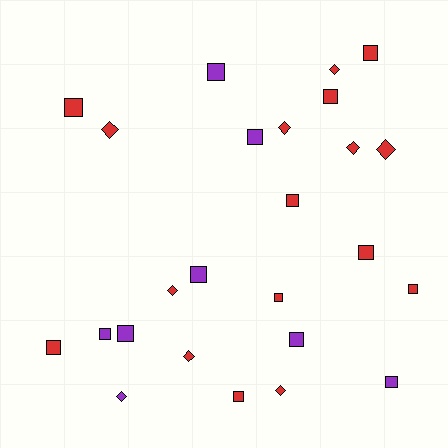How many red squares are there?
There are 9 red squares.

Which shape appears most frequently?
Square, with 16 objects.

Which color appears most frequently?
Red, with 17 objects.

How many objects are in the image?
There are 25 objects.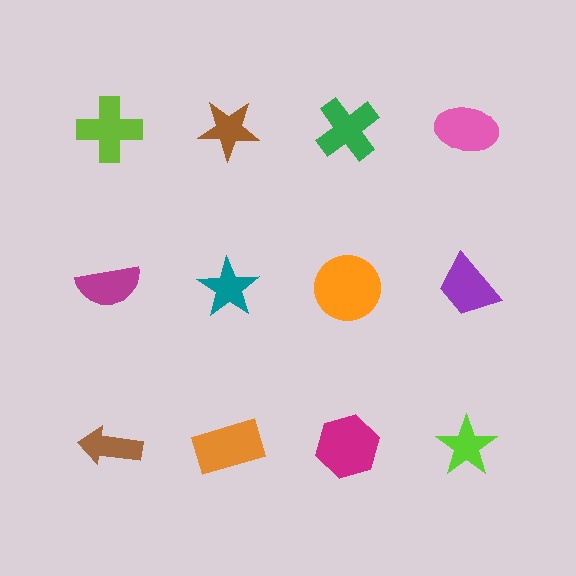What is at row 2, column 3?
An orange circle.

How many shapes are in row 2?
4 shapes.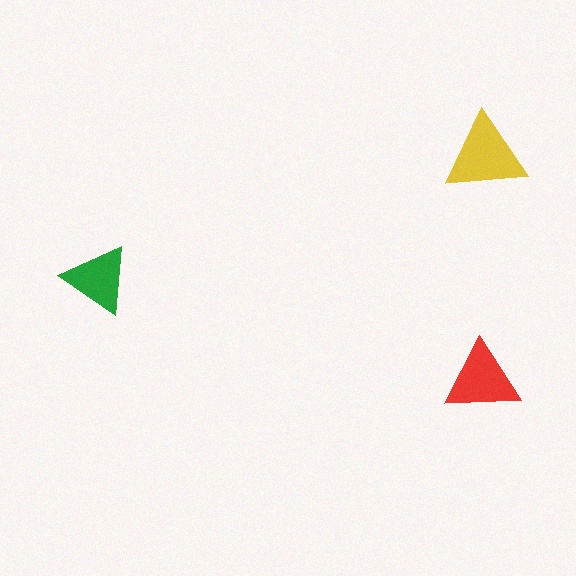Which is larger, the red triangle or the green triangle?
The red one.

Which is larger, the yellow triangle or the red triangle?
The yellow one.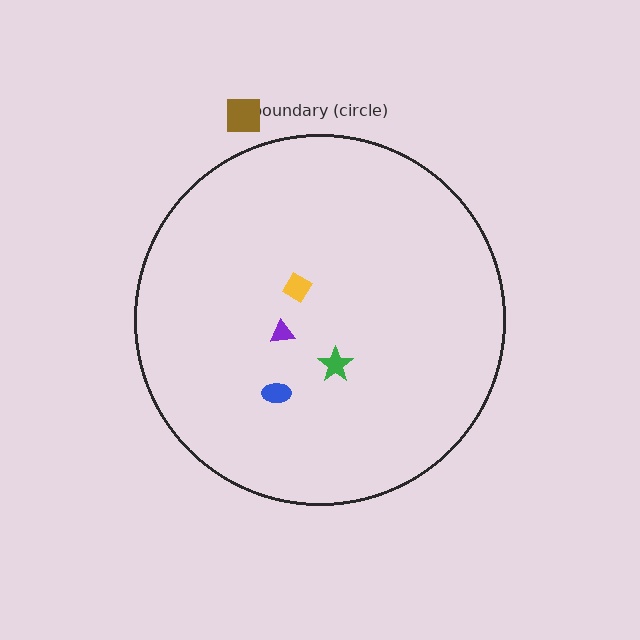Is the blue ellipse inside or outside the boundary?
Inside.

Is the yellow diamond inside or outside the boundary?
Inside.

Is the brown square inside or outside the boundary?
Outside.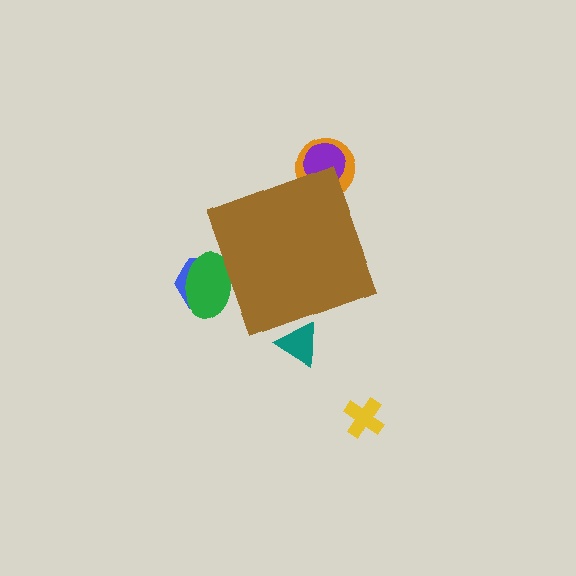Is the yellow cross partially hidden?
No, the yellow cross is fully visible.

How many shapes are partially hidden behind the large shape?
5 shapes are partially hidden.